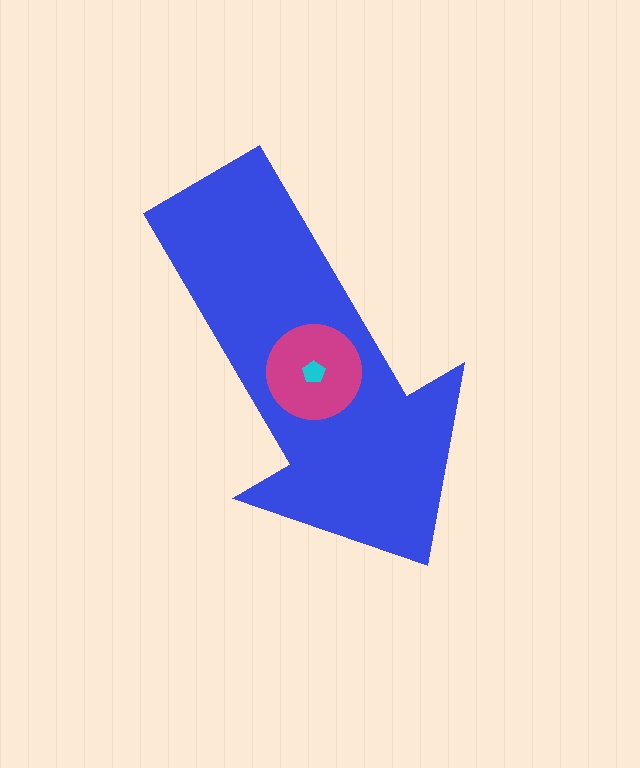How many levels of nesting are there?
3.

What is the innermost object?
The cyan pentagon.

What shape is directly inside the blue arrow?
The magenta circle.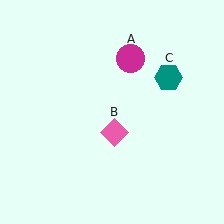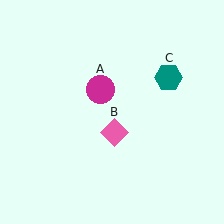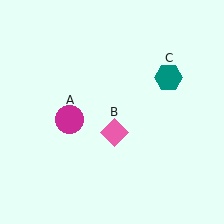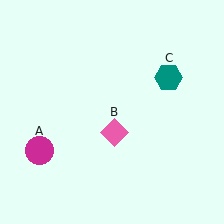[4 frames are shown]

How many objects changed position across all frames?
1 object changed position: magenta circle (object A).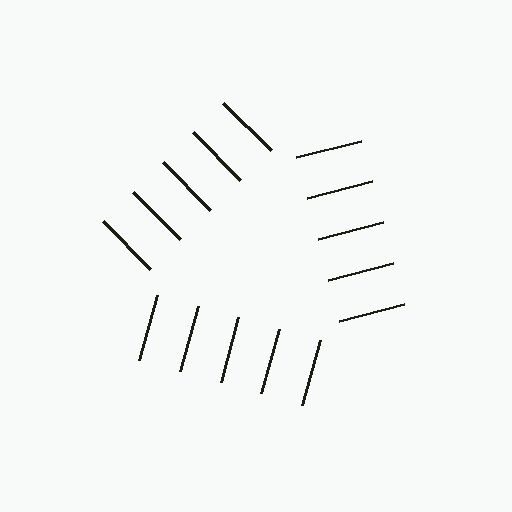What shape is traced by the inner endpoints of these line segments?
An illusory triangle — the line segments terminate on its edges but no continuous stroke is drawn.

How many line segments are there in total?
15 — 5 along each of the 3 edges.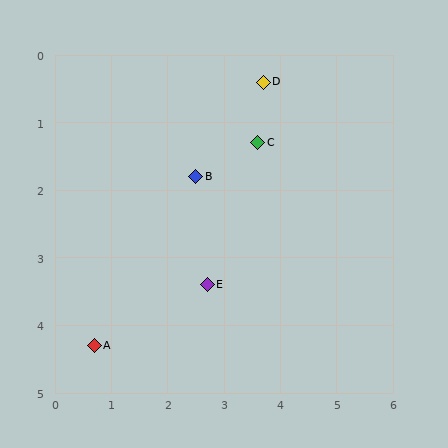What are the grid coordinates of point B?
Point B is at approximately (2.5, 1.8).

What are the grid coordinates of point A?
Point A is at approximately (0.7, 4.3).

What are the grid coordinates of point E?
Point E is at approximately (2.7, 3.4).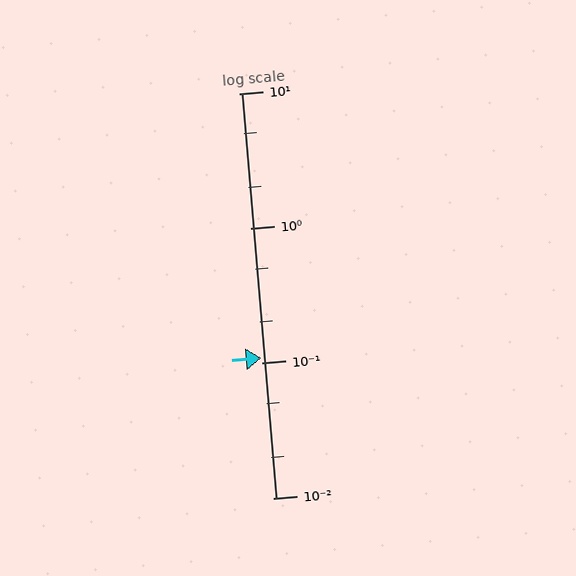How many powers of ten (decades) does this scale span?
The scale spans 3 decades, from 0.01 to 10.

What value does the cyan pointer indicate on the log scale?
The pointer indicates approximately 0.11.